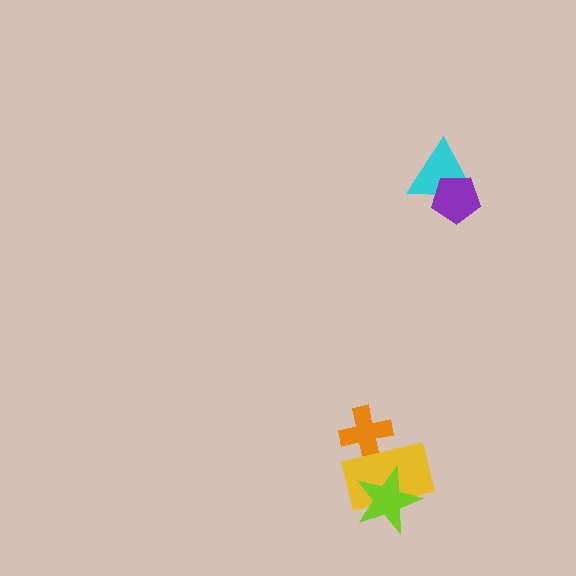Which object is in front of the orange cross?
The yellow rectangle is in front of the orange cross.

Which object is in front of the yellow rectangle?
The lime star is in front of the yellow rectangle.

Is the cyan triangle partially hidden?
Yes, it is partially covered by another shape.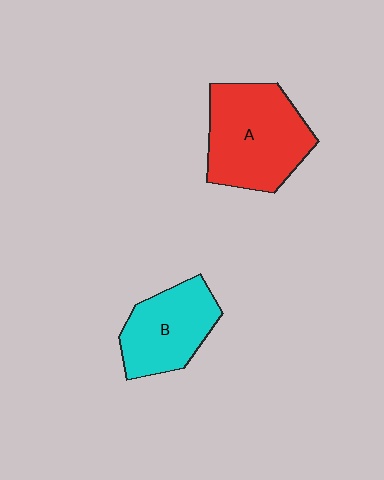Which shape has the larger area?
Shape A (red).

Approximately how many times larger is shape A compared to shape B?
Approximately 1.4 times.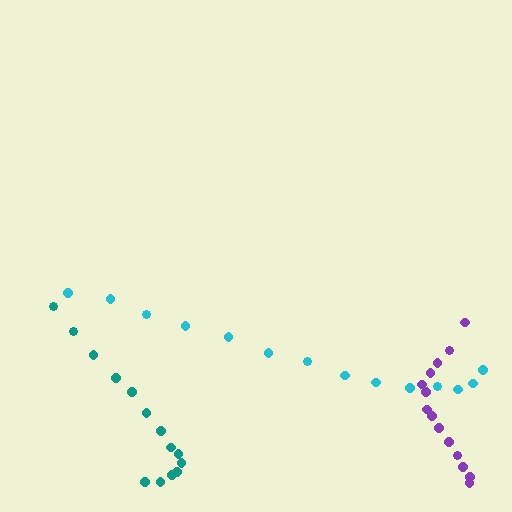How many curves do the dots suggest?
There are 3 distinct paths.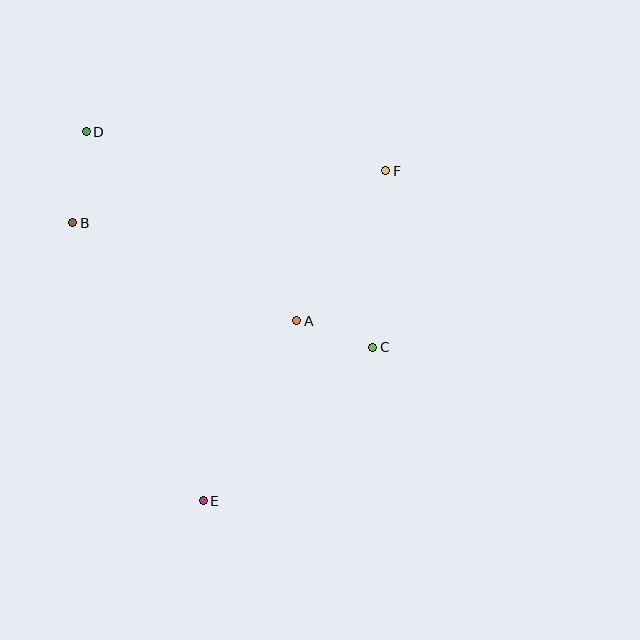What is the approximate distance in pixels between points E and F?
The distance between E and F is approximately 377 pixels.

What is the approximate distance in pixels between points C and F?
The distance between C and F is approximately 177 pixels.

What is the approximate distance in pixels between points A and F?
The distance between A and F is approximately 175 pixels.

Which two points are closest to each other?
Points A and C are closest to each other.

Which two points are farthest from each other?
Points D and E are farthest from each other.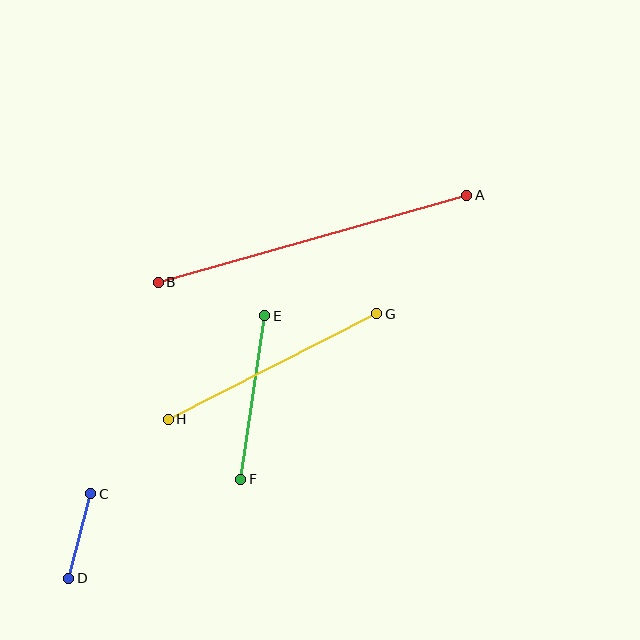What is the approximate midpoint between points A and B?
The midpoint is at approximately (313, 239) pixels.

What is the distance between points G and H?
The distance is approximately 234 pixels.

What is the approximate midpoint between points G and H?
The midpoint is at approximately (273, 366) pixels.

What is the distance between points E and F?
The distance is approximately 165 pixels.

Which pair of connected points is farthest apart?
Points A and B are farthest apart.